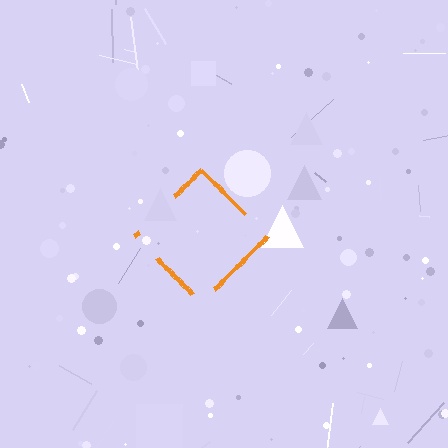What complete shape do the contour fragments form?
The contour fragments form a diamond.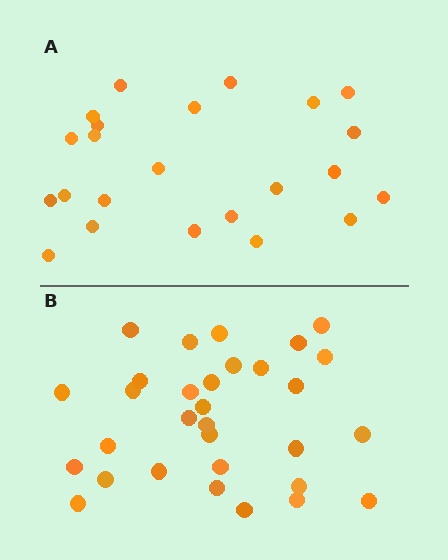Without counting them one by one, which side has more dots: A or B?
Region B (the bottom region) has more dots.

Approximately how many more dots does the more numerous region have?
Region B has roughly 8 or so more dots than region A.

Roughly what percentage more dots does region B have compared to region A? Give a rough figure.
About 35% more.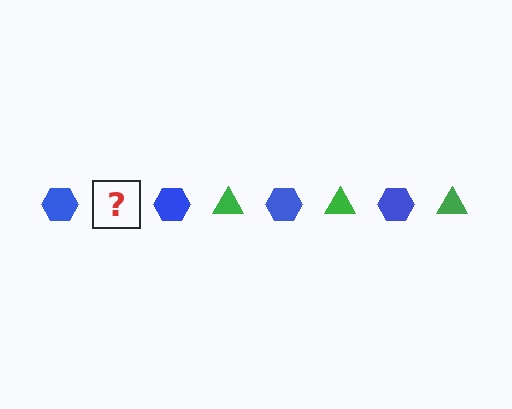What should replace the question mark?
The question mark should be replaced with a green triangle.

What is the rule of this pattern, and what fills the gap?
The rule is that the pattern alternates between blue hexagon and green triangle. The gap should be filled with a green triangle.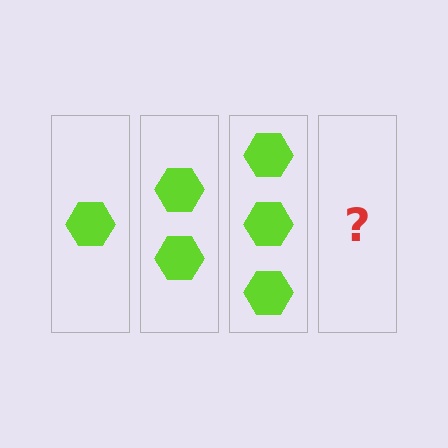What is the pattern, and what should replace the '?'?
The pattern is that each step adds one more hexagon. The '?' should be 4 hexagons.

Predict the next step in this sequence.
The next step is 4 hexagons.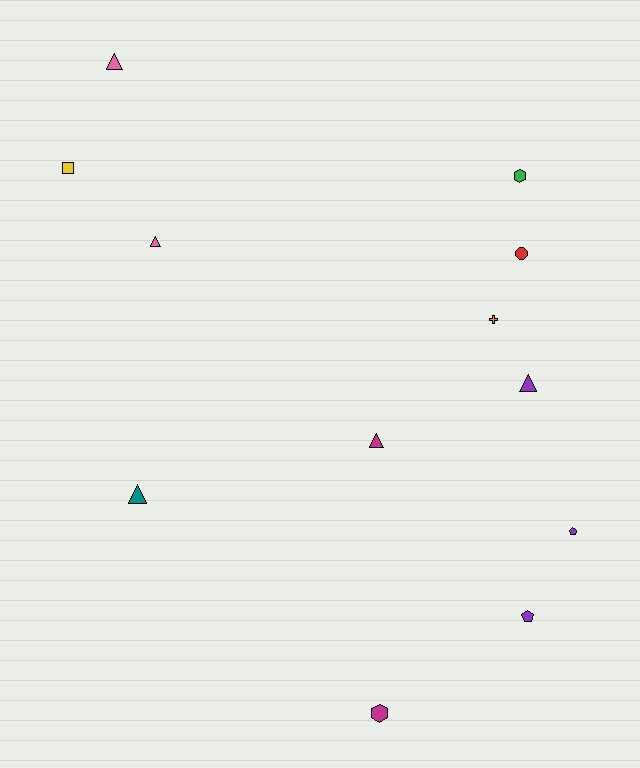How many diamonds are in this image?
There are no diamonds.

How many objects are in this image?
There are 12 objects.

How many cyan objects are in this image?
There are no cyan objects.